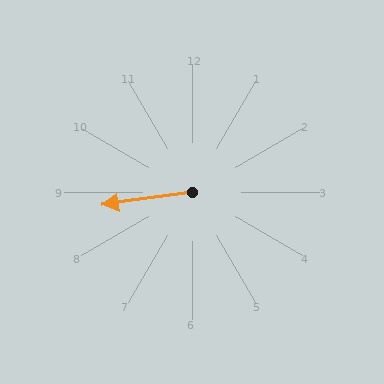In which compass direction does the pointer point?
West.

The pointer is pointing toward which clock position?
Roughly 9 o'clock.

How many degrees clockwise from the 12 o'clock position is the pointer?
Approximately 262 degrees.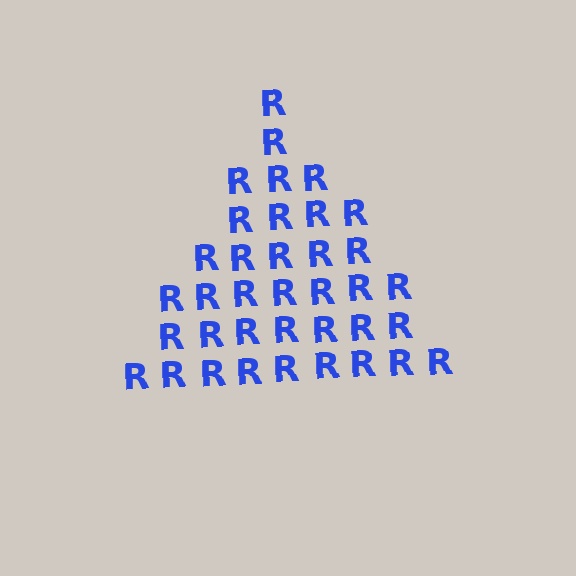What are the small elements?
The small elements are letter R's.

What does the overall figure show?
The overall figure shows a triangle.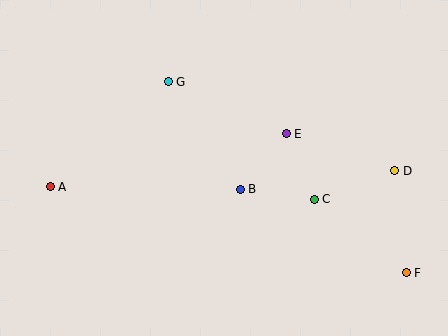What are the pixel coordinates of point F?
Point F is at (406, 273).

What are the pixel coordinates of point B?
Point B is at (240, 189).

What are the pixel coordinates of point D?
Point D is at (395, 171).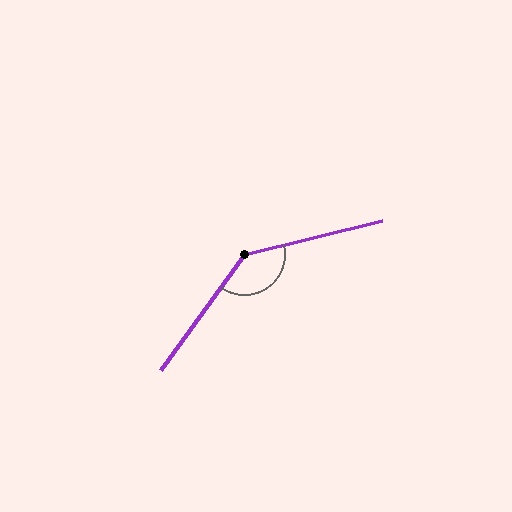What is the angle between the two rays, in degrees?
Approximately 140 degrees.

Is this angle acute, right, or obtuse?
It is obtuse.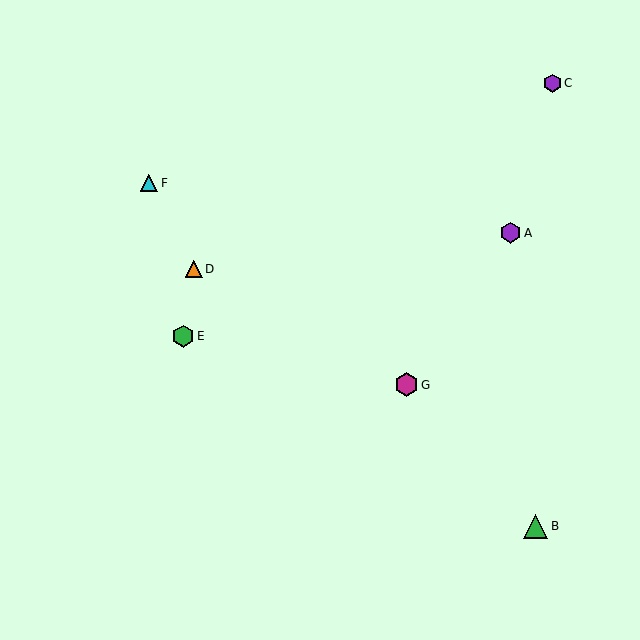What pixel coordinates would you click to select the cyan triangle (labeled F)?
Click at (149, 183) to select the cyan triangle F.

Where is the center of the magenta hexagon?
The center of the magenta hexagon is at (406, 385).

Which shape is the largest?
The green triangle (labeled B) is the largest.